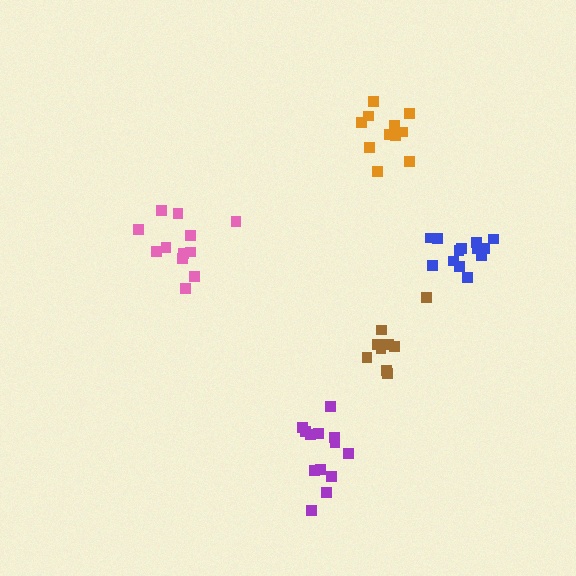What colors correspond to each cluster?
The clusters are colored: brown, orange, pink, purple, blue.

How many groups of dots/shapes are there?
There are 5 groups.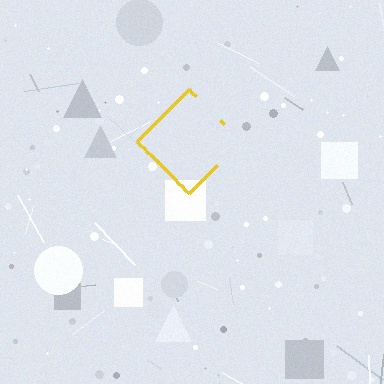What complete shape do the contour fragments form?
The contour fragments form a diamond.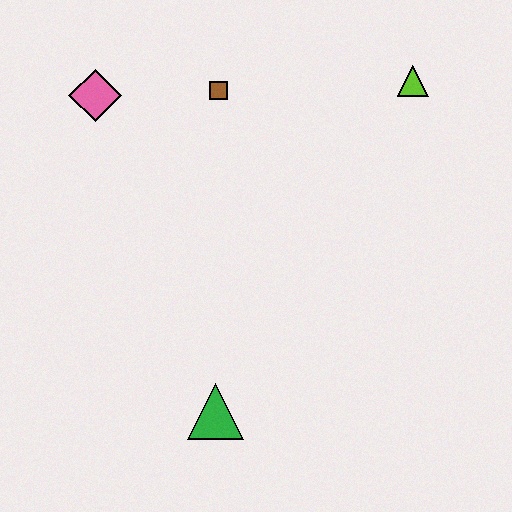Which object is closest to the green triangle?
The brown square is closest to the green triangle.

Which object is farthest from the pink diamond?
The green triangle is farthest from the pink diamond.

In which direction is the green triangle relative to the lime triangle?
The green triangle is below the lime triangle.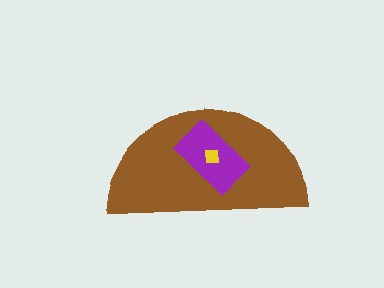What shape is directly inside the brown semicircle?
The purple rectangle.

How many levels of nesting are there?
3.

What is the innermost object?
The yellow square.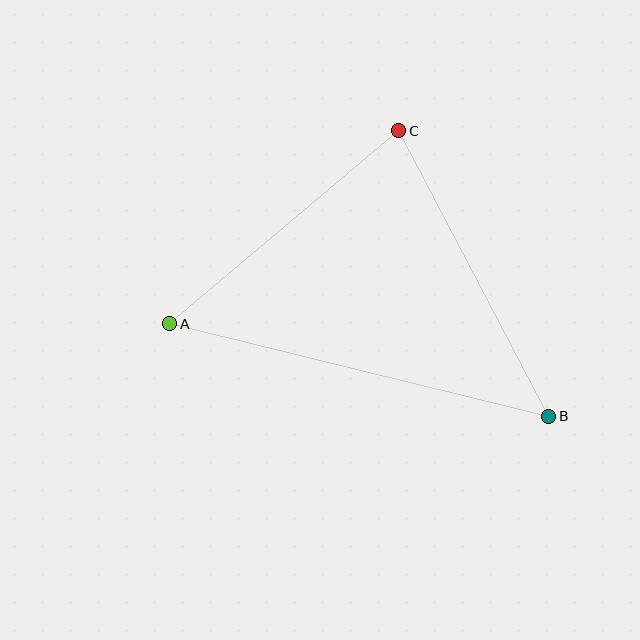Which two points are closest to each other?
Points A and C are closest to each other.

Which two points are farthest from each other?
Points A and B are farthest from each other.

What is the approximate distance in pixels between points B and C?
The distance between B and C is approximately 322 pixels.